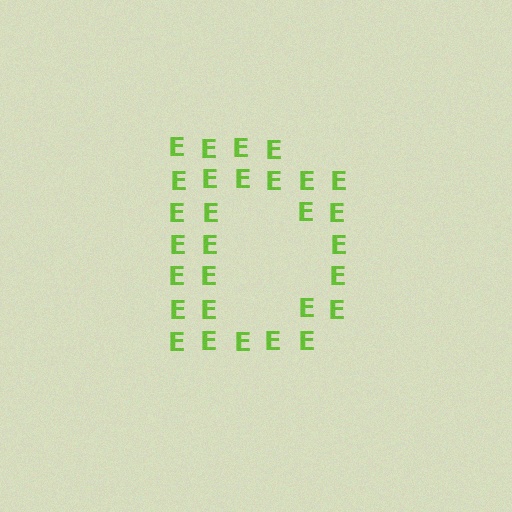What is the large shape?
The large shape is the letter D.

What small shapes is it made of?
It is made of small letter E's.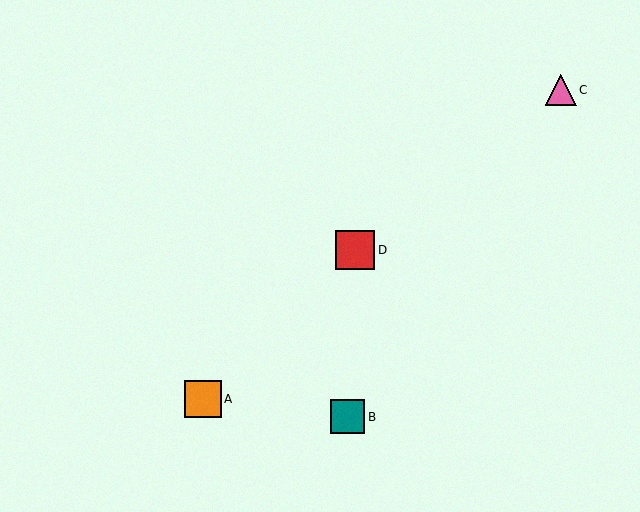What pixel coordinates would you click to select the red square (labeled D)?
Click at (355, 250) to select the red square D.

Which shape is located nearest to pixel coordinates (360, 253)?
The red square (labeled D) at (355, 250) is nearest to that location.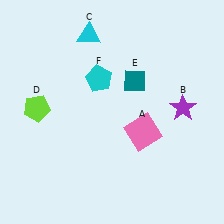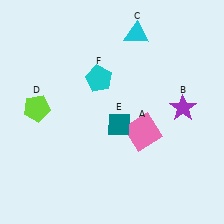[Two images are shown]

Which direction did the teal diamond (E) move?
The teal diamond (E) moved down.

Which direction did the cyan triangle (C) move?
The cyan triangle (C) moved right.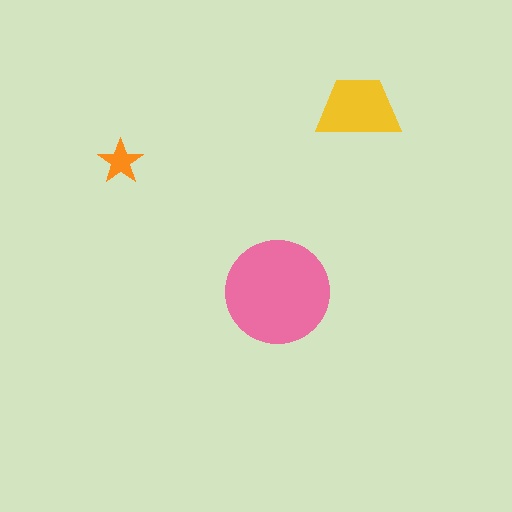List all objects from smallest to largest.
The orange star, the yellow trapezoid, the pink circle.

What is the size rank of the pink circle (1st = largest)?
1st.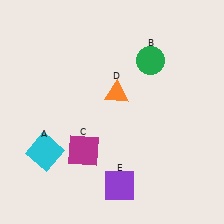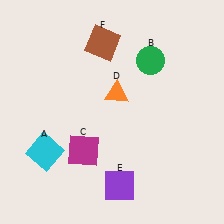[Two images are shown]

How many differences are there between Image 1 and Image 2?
There is 1 difference between the two images.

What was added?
A brown square (F) was added in Image 2.